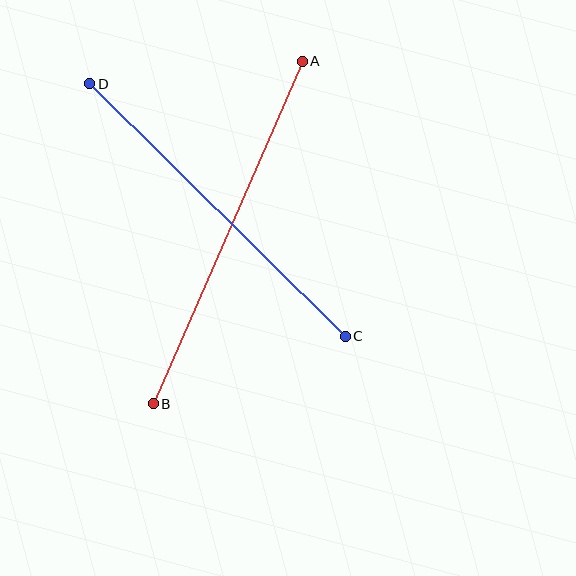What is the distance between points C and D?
The distance is approximately 359 pixels.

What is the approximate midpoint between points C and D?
The midpoint is at approximately (218, 210) pixels.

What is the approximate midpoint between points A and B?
The midpoint is at approximately (228, 233) pixels.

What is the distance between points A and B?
The distance is approximately 373 pixels.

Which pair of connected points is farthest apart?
Points A and B are farthest apart.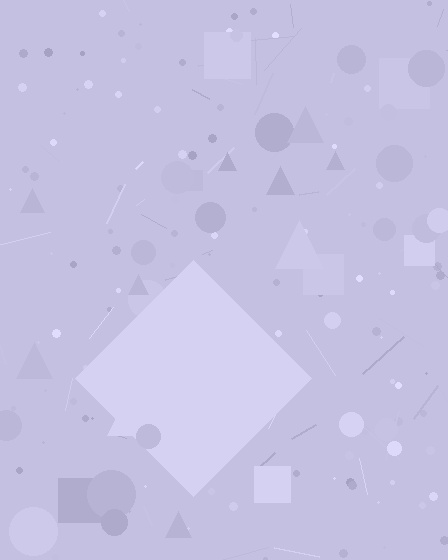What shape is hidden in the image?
A diamond is hidden in the image.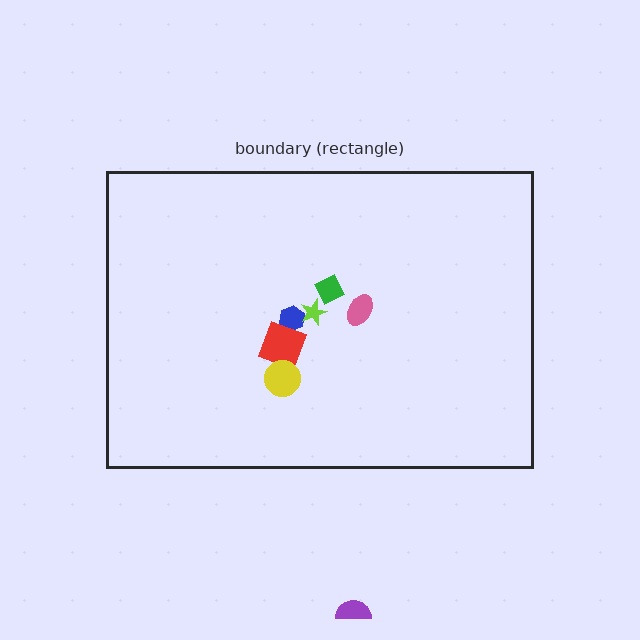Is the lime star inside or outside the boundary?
Inside.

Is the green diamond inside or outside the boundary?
Inside.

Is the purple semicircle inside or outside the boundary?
Outside.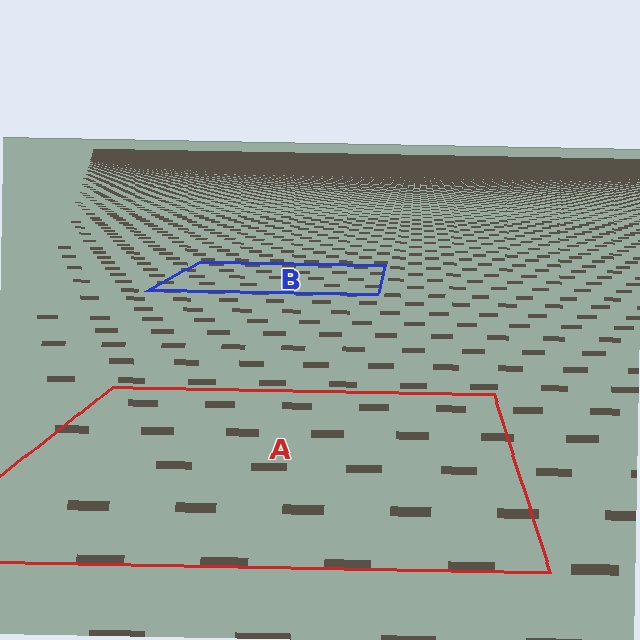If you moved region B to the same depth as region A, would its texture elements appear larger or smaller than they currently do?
They would appear larger. At a closer depth, the same texture elements are projected at a bigger on-screen size.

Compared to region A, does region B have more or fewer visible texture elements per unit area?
Region B has more texture elements per unit area — they are packed more densely because it is farther away.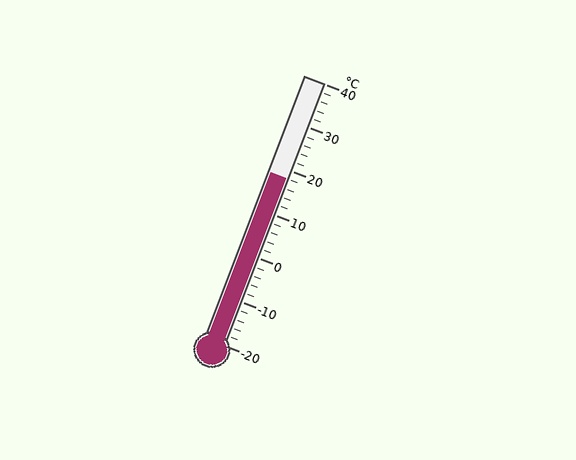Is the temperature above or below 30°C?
The temperature is below 30°C.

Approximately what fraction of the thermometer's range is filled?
The thermometer is filled to approximately 65% of its range.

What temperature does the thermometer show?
The thermometer shows approximately 18°C.